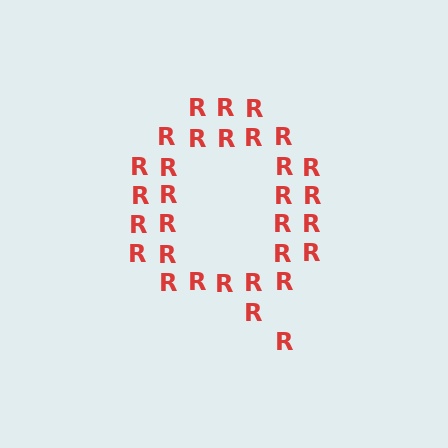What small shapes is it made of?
It is made of small letter R's.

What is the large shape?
The large shape is the letter Q.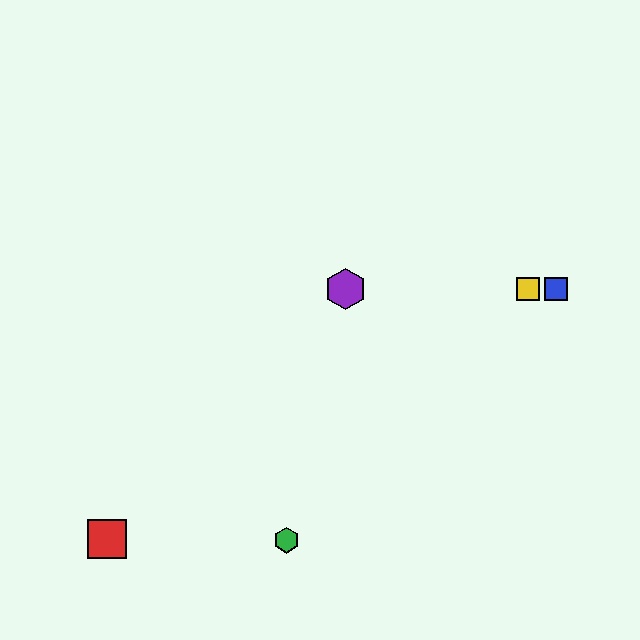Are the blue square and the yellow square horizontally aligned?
Yes, both are at y≈289.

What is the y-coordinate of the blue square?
The blue square is at y≈289.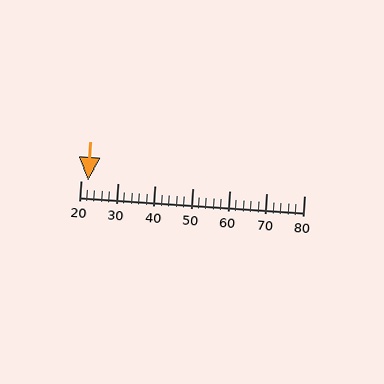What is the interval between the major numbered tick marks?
The major tick marks are spaced 10 units apart.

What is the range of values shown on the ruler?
The ruler shows values from 20 to 80.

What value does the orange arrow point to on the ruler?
The orange arrow points to approximately 22.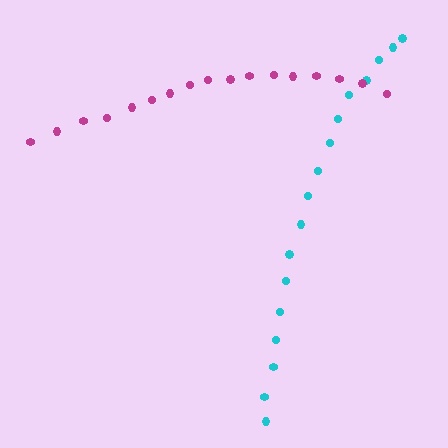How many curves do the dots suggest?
There are 2 distinct paths.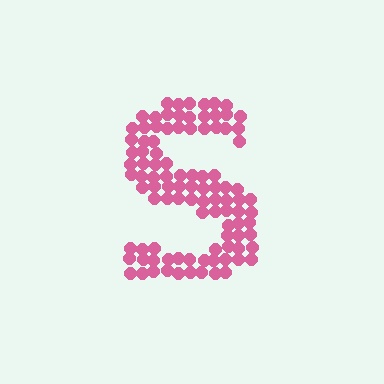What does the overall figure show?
The overall figure shows the letter S.